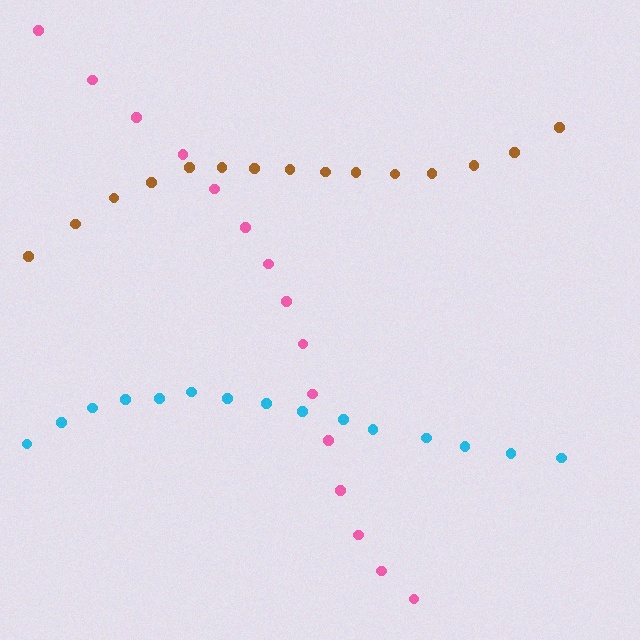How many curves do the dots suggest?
There are 3 distinct paths.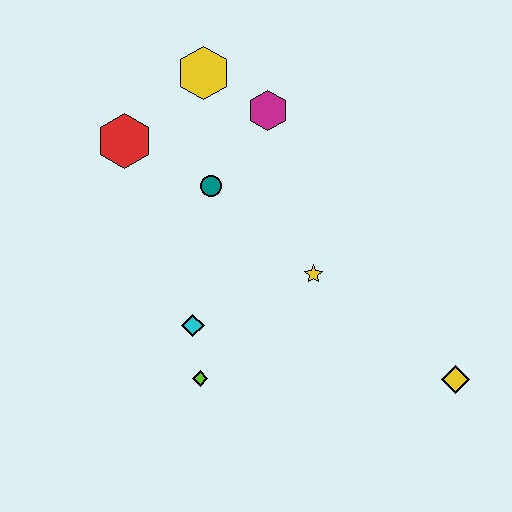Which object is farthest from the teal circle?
The yellow diamond is farthest from the teal circle.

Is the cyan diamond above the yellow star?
No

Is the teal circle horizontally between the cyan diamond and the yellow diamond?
Yes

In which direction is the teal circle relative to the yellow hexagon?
The teal circle is below the yellow hexagon.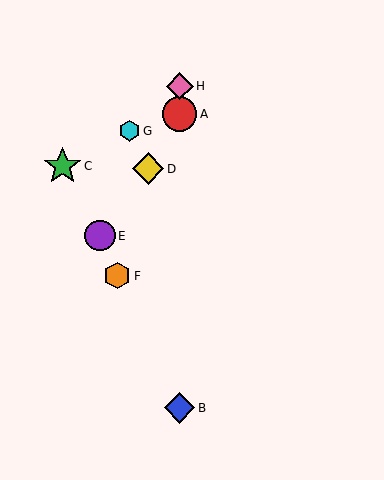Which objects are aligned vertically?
Objects A, B, H are aligned vertically.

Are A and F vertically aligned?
No, A is at x≈180 and F is at x≈117.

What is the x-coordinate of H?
Object H is at x≈180.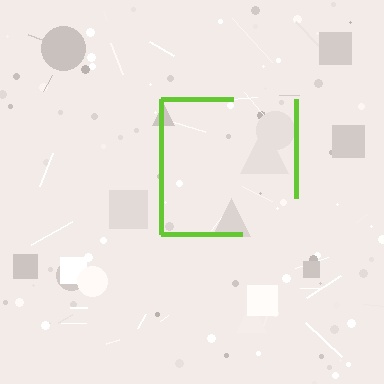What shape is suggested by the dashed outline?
The dashed outline suggests a square.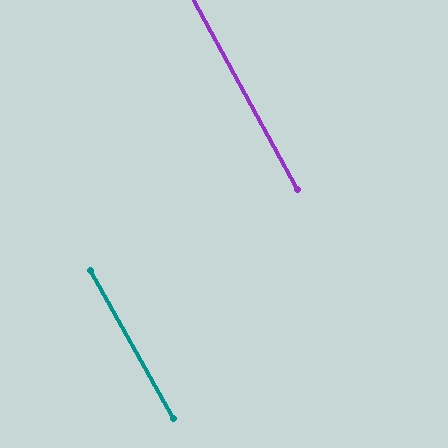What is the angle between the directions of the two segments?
Approximately 1 degree.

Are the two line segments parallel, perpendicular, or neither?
Parallel — their directions differ by only 0.5°.